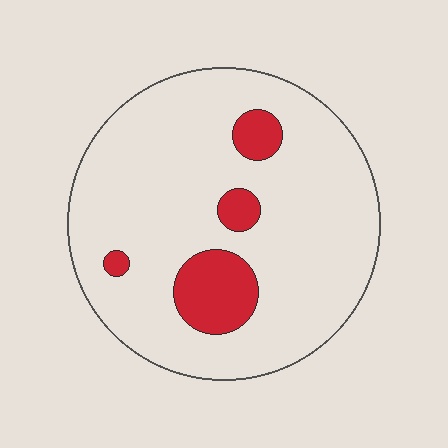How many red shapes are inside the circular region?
4.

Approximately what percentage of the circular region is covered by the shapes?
Approximately 15%.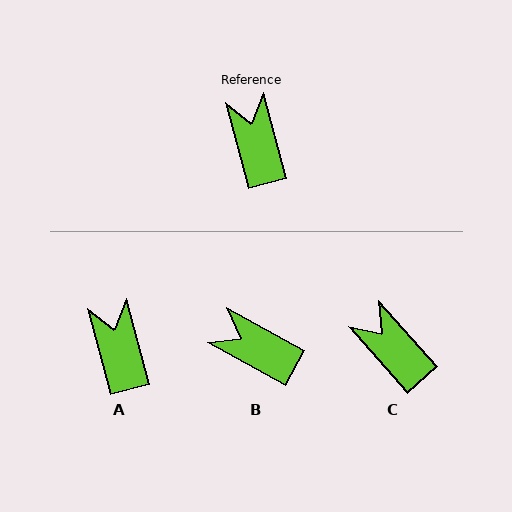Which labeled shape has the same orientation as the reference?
A.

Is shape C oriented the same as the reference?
No, it is off by about 27 degrees.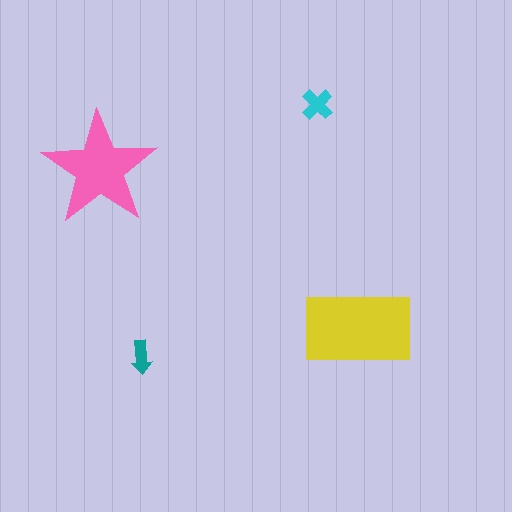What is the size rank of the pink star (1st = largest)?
2nd.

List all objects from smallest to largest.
The teal arrow, the cyan cross, the pink star, the yellow rectangle.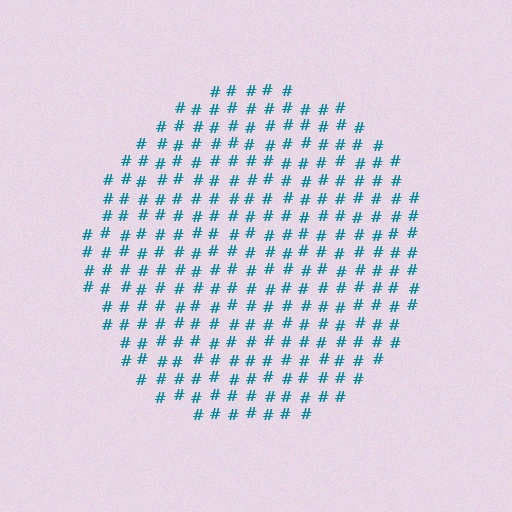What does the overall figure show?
The overall figure shows a circle.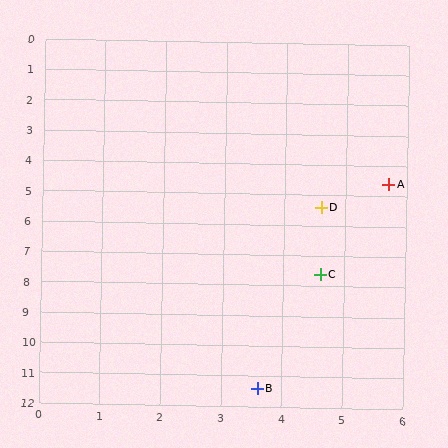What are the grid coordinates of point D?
Point D is at approximately (4.6, 5.4).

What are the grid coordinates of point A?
Point A is at approximately (5.7, 4.6).